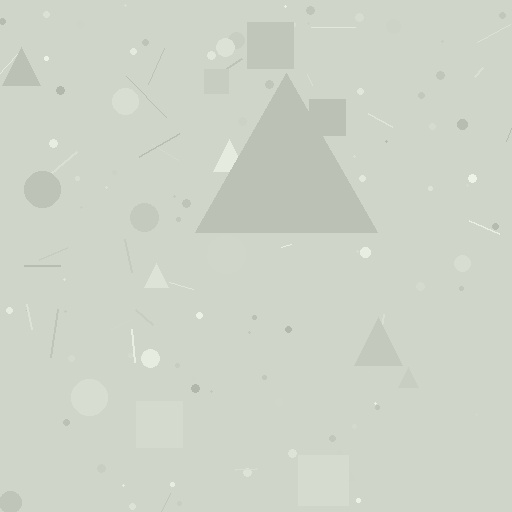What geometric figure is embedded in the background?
A triangle is embedded in the background.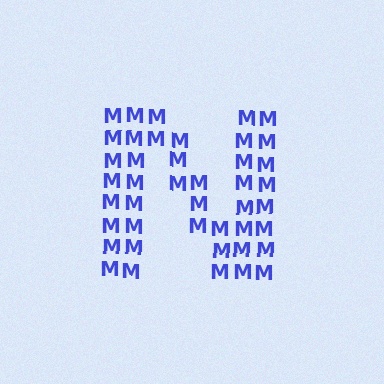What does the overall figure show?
The overall figure shows the letter N.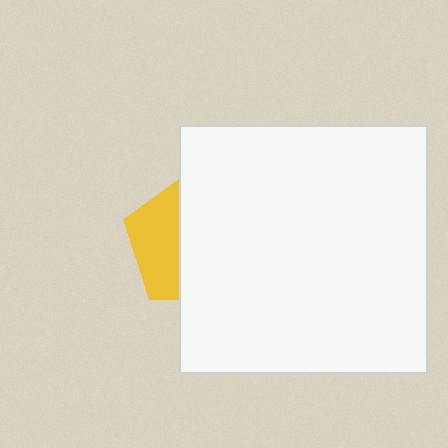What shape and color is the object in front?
The object in front is a white square.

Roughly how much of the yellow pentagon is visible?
A small part of it is visible (roughly 37%).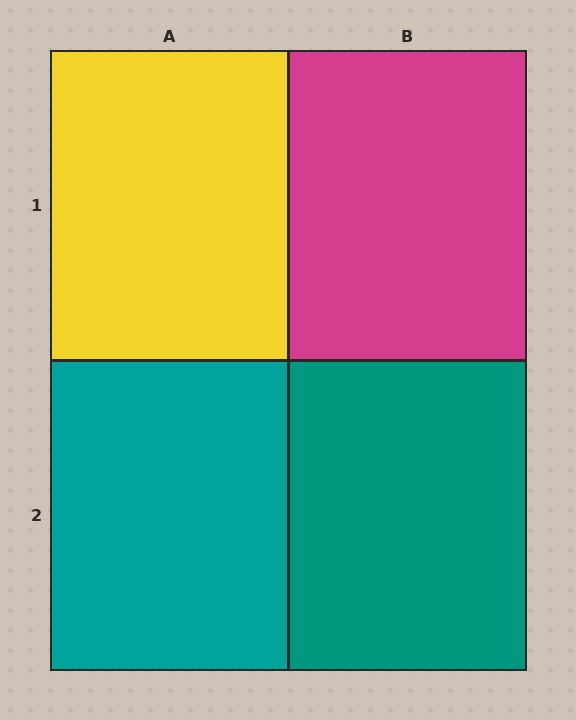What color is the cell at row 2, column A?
Teal.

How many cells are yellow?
1 cell is yellow.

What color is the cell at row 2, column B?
Teal.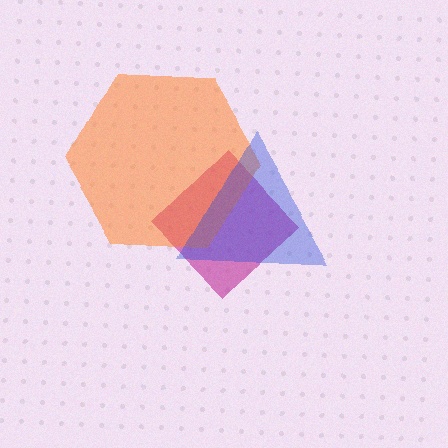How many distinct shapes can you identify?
There are 3 distinct shapes: a magenta diamond, an orange hexagon, a blue triangle.